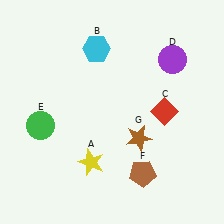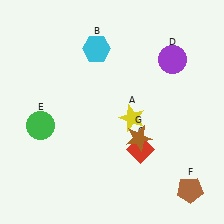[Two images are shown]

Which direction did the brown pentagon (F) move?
The brown pentagon (F) moved right.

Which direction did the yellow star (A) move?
The yellow star (A) moved up.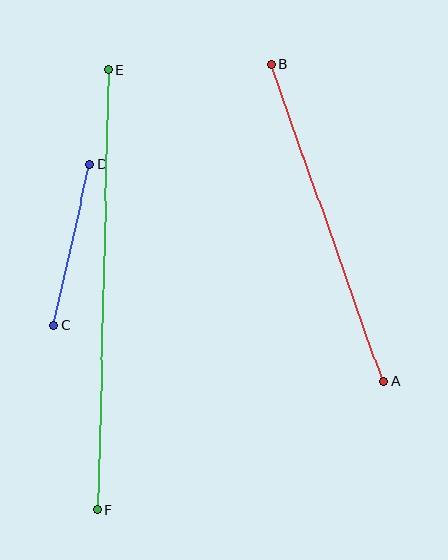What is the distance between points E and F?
The distance is approximately 440 pixels.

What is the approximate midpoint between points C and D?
The midpoint is at approximately (72, 245) pixels.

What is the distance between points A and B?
The distance is approximately 337 pixels.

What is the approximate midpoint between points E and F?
The midpoint is at approximately (103, 289) pixels.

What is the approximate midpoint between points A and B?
The midpoint is at approximately (327, 223) pixels.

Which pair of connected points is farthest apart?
Points E and F are farthest apart.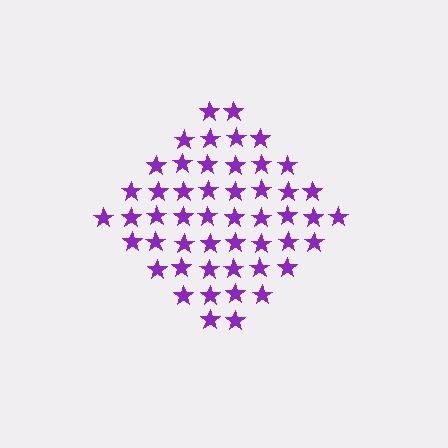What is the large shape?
The large shape is a diamond.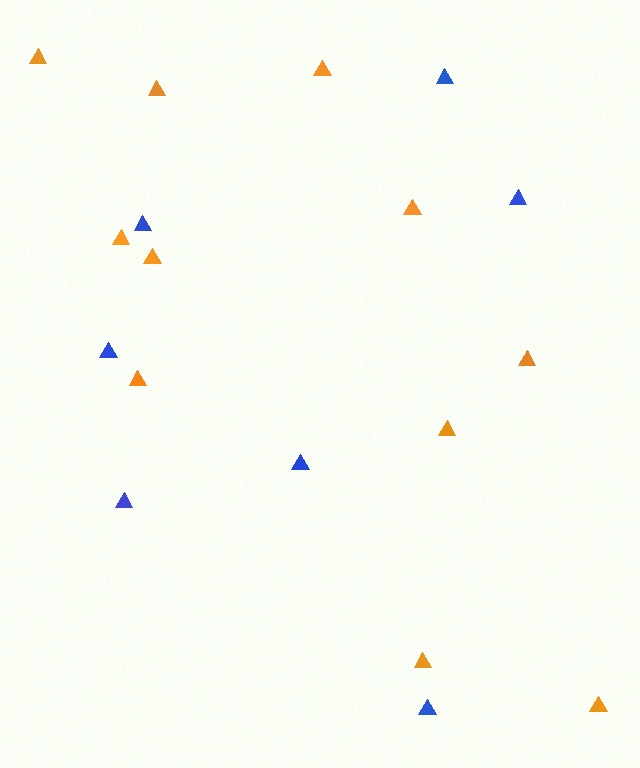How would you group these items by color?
There are 2 groups: one group of orange triangles (11) and one group of blue triangles (7).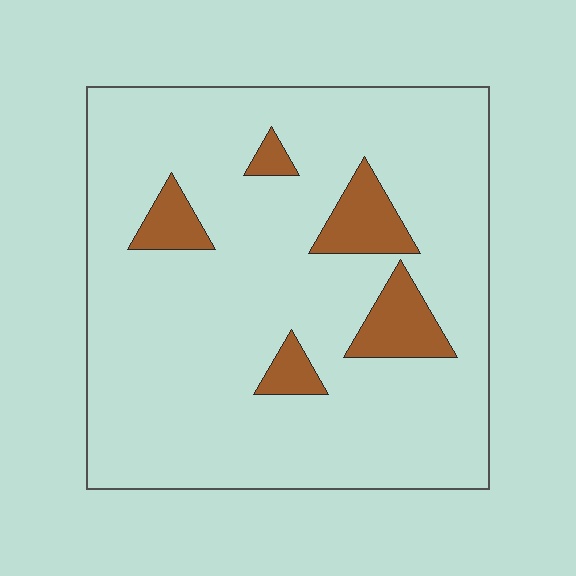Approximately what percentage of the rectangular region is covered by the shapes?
Approximately 10%.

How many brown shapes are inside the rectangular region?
5.